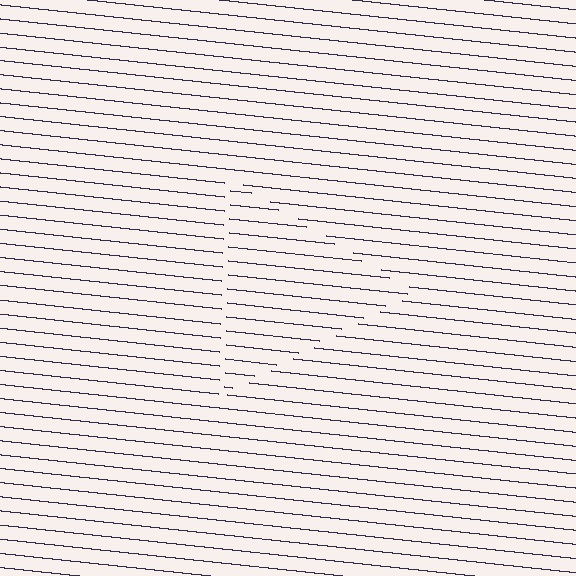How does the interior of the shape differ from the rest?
The interior of the shape contains the same grating, shifted by half a period — the contour is defined by the phase discontinuity where line-ends from the inner and outer gratings abut.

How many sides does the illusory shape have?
3 sides — the line-ends trace a triangle.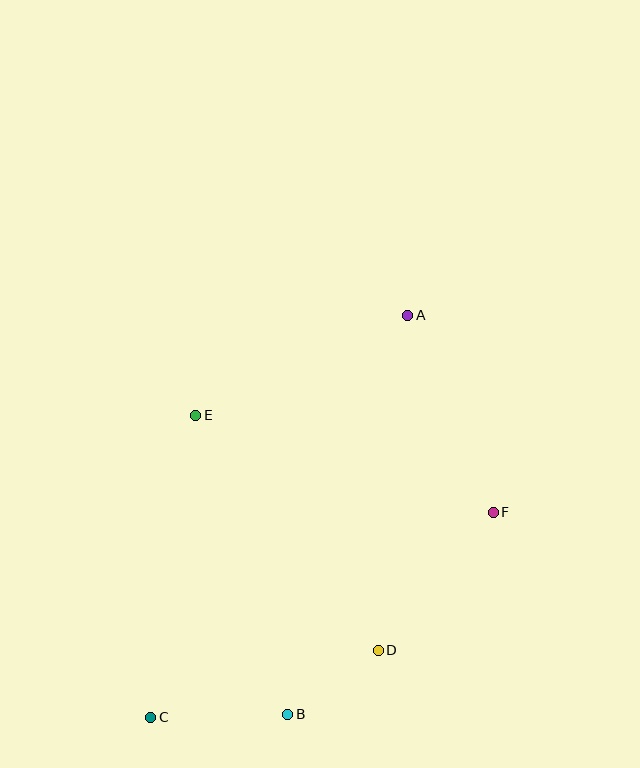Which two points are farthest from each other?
Points A and C are farthest from each other.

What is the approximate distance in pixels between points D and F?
The distance between D and F is approximately 180 pixels.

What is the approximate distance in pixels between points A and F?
The distance between A and F is approximately 215 pixels.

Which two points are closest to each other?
Points B and D are closest to each other.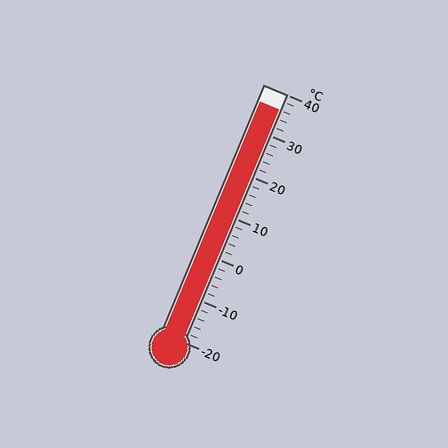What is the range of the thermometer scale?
The thermometer scale ranges from -20°C to 40°C.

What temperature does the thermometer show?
The thermometer shows approximately 36°C.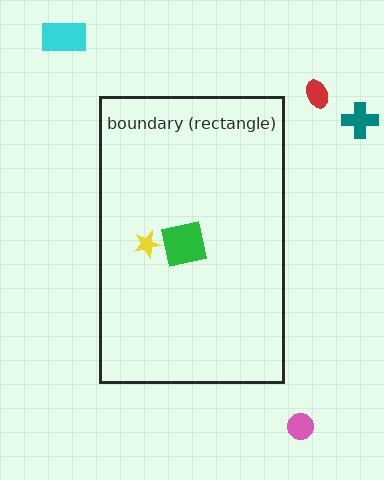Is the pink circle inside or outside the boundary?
Outside.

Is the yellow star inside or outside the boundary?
Inside.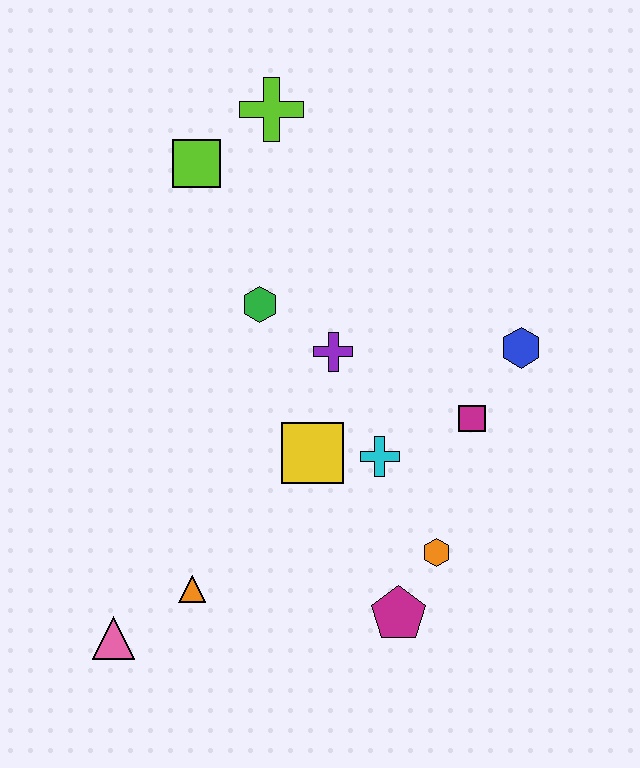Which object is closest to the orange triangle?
The pink triangle is closest to the orange triangle.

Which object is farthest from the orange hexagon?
The lime cross is farthest from the orange hexagon.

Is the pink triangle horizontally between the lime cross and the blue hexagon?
No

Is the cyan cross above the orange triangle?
Yes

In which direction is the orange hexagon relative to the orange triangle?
The orange hexagon is to the right of the orange triangle.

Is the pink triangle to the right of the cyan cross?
No